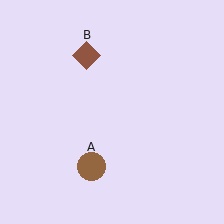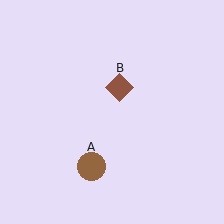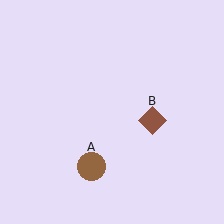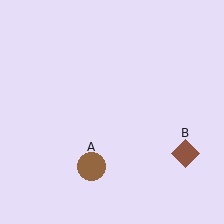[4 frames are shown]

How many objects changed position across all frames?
1 object changed position: brown diamond (object B).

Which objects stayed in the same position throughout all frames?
Brown circle (object A) remained stationary.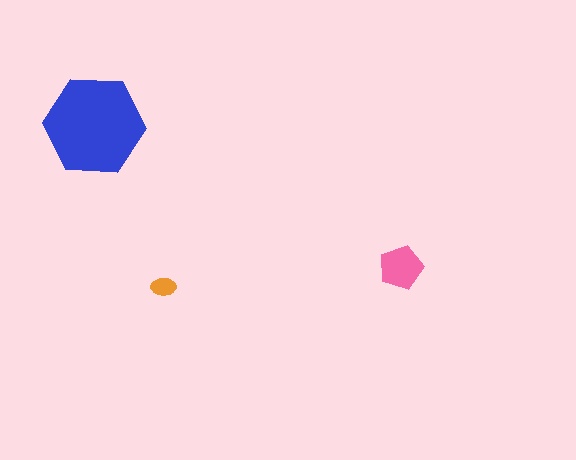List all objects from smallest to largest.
The orange ellipse, the pink pentagon, the blue hexagon.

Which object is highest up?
The blue hexagon is topmost.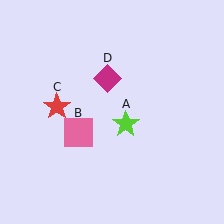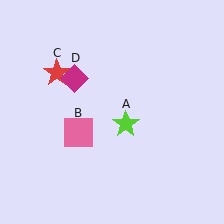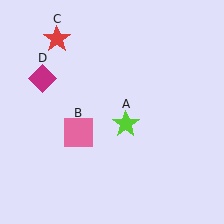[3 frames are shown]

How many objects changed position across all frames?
2 objects changed position: red star (object C), magenta diamond (object D).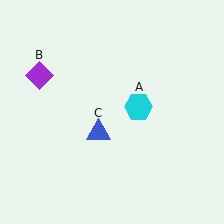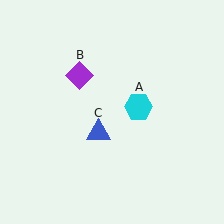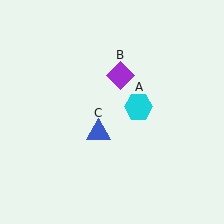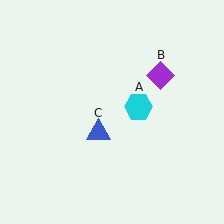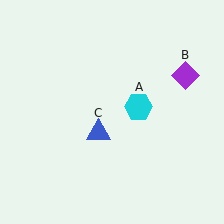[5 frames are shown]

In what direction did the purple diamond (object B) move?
The purple diamond (object B) moved right.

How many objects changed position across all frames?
1 object changed position: purple diamond (object B).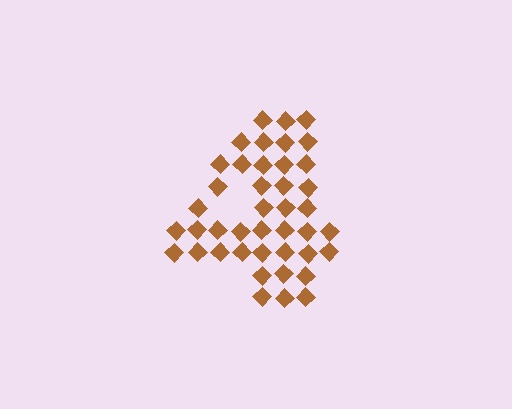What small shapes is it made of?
It is made of small diamonds.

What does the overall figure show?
The overall figure shows the digit 4.